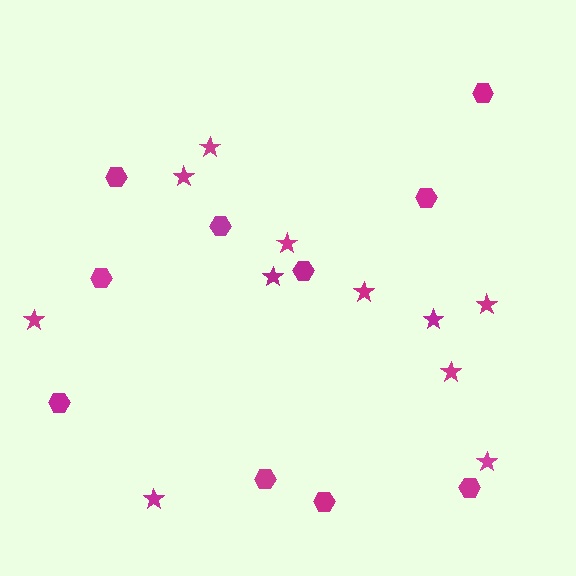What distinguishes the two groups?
There are 2 groups: one group of stars (11) and one group of hexagons (10).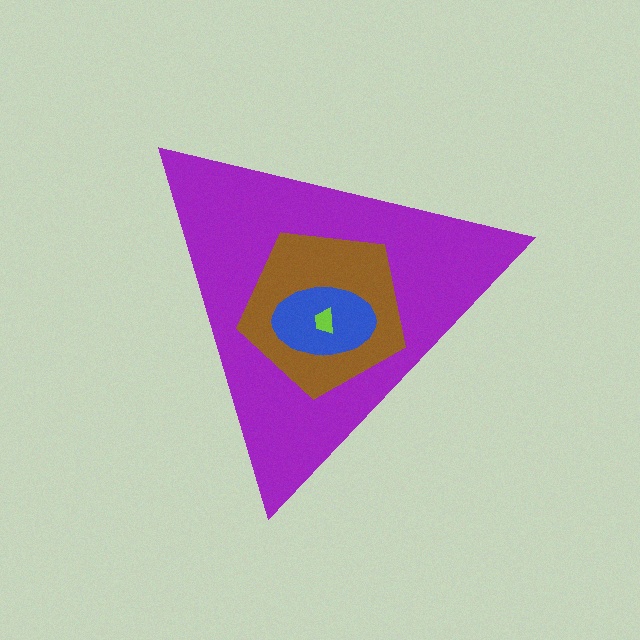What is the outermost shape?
The purple triangle.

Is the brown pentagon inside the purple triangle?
Yes.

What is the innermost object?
The lime trapezoid.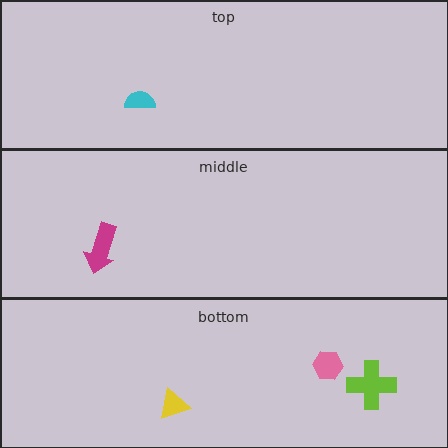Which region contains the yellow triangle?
The bottom region.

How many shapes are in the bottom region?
3.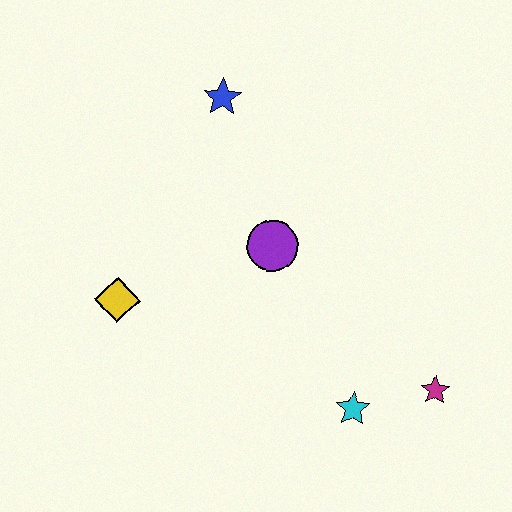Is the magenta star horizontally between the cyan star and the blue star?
No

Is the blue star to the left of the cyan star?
Yes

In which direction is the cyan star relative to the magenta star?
The cyan star is to the left of the magenta star.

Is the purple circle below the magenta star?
No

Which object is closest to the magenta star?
The cyan star is closest to the magenta star.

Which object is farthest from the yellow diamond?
The magenta star is farthest from the yellow diamond.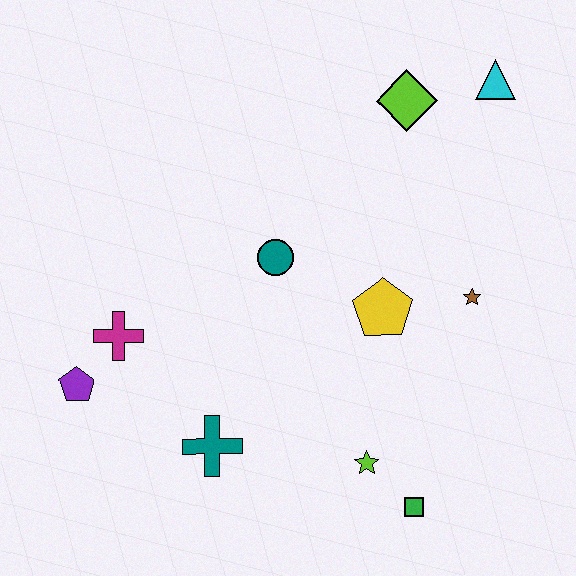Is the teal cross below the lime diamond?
Yes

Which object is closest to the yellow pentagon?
The brown star is closest to the yellow pentagon.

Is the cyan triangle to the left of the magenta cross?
No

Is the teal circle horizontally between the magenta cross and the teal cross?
No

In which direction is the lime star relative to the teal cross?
The lime star is to the right of the teal cross.